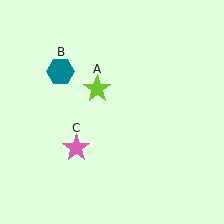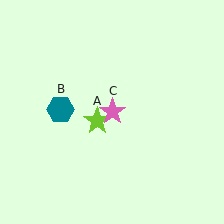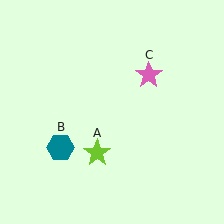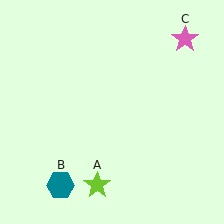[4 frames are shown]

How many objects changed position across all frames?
3 objects changed position: lime star (object A), teal hexagon (object B), pink star (object C).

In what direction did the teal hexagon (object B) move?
The teal hexagon (object B) moved down.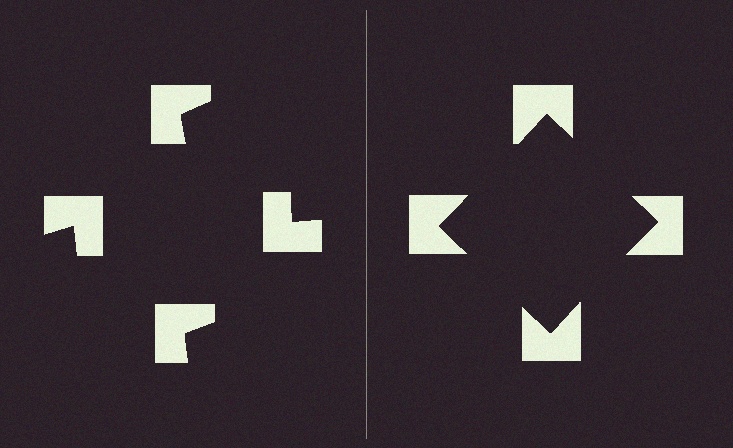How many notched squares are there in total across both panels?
8 — 4 on each side.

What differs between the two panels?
The notched squares are positioned identically on both sides; only the wedge orientations differ. On the right they align to a square; on the left they are misaligned.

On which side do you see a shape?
An illusory square appears on the right side. On the left side the wedge cuts are rotated, so no coherent shape forms.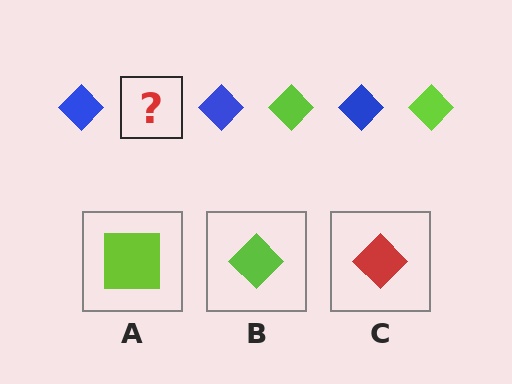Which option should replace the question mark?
Option B.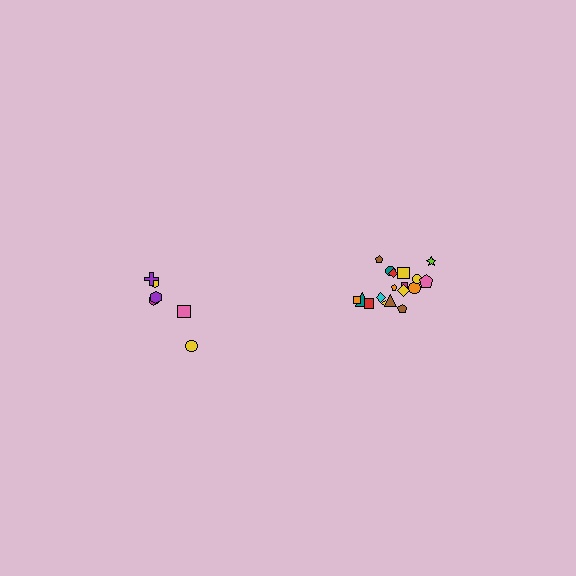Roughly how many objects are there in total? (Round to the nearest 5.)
Roughly 25 objects in total.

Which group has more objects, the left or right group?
The right group.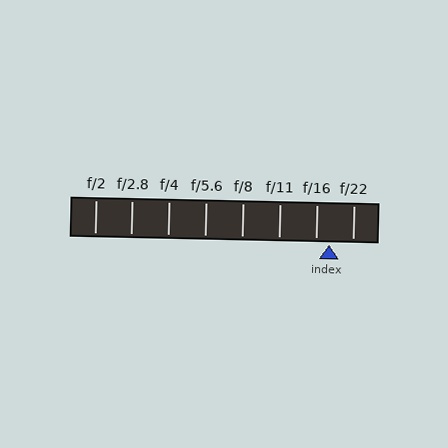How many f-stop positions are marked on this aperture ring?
There are 8 f-stop positions marked.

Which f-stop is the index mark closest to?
The index mark is closest to f/16.